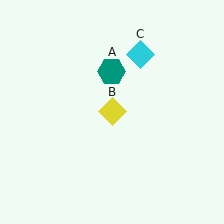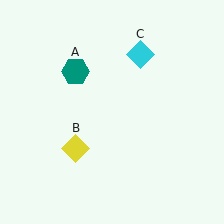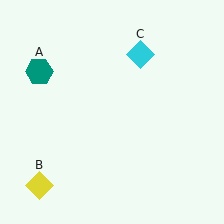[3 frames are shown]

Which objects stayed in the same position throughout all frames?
Cyan diamond (object C) remained stationary.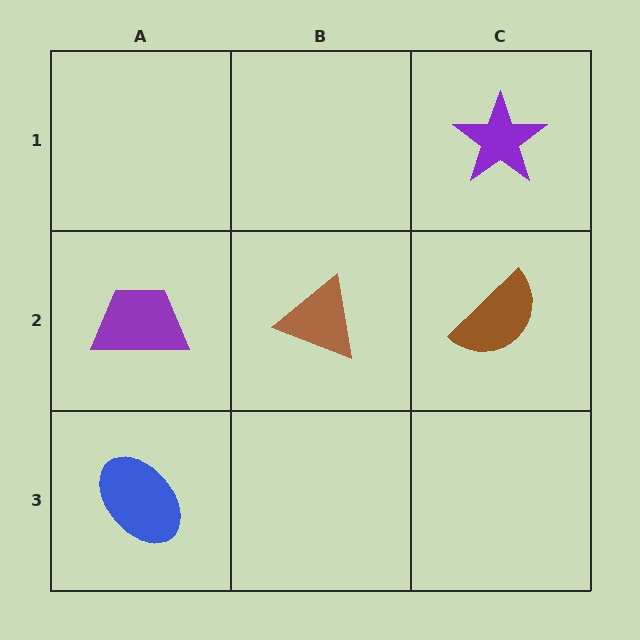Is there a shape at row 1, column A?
No, that cell is empty.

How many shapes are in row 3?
1 shape.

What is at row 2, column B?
A brown triangle.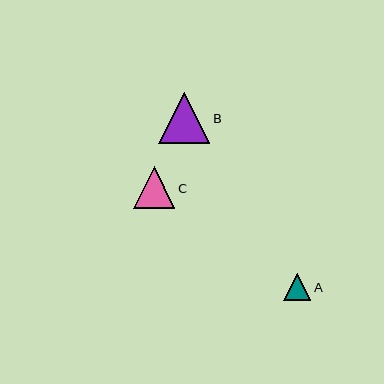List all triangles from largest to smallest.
From largest to smallest: B, C, A.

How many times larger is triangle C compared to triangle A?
Triangle C is approximately 1.5 times the size of triangle A.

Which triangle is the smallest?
Triangle A is the smallest with a size of approximately 28 pixels.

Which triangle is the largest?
Triangle B is the largest with a size of approximately 51 pixels.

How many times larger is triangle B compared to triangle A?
Triangle B is approximately 1.8 times the size of triangle A.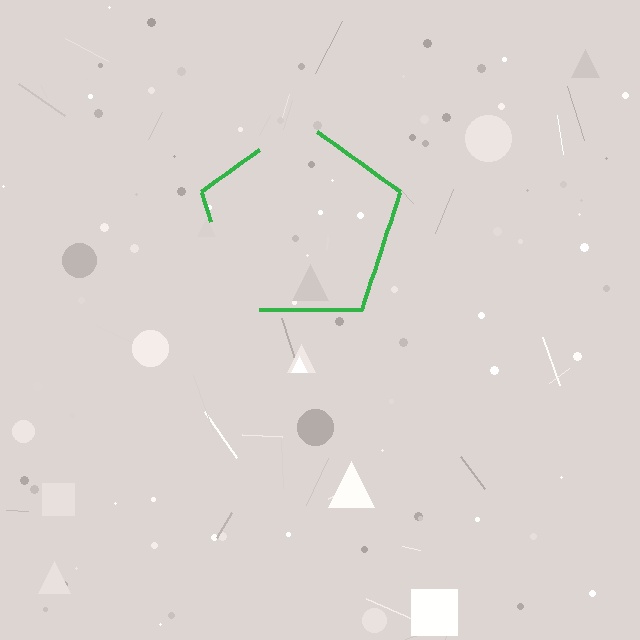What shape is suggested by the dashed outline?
The dashed outline suggests a pentagon.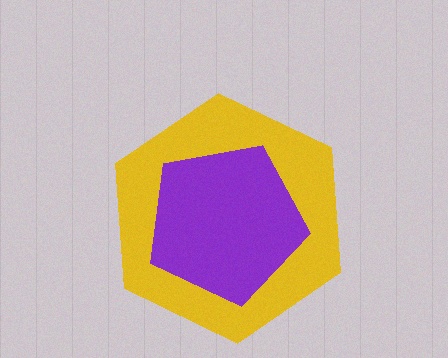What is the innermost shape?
The purple pentagon.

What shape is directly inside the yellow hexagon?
The purple pentagon.